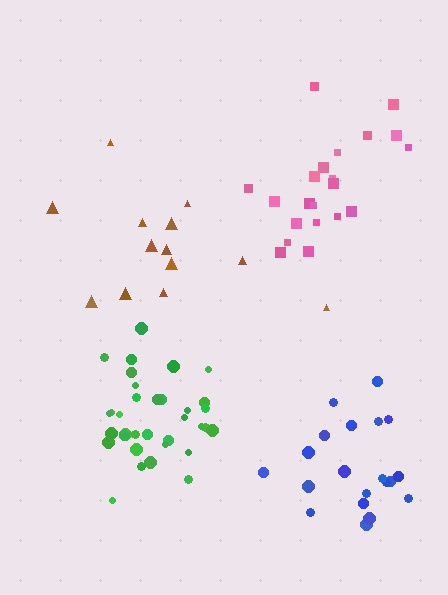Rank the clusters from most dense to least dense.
green, blue, pink, brown.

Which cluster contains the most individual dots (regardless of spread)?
Green (34).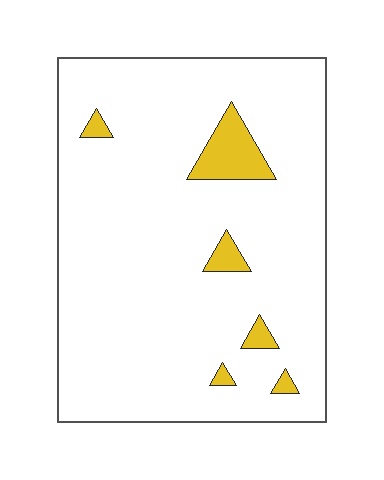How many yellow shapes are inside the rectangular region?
6.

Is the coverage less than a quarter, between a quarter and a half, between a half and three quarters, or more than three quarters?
Less than a quarter.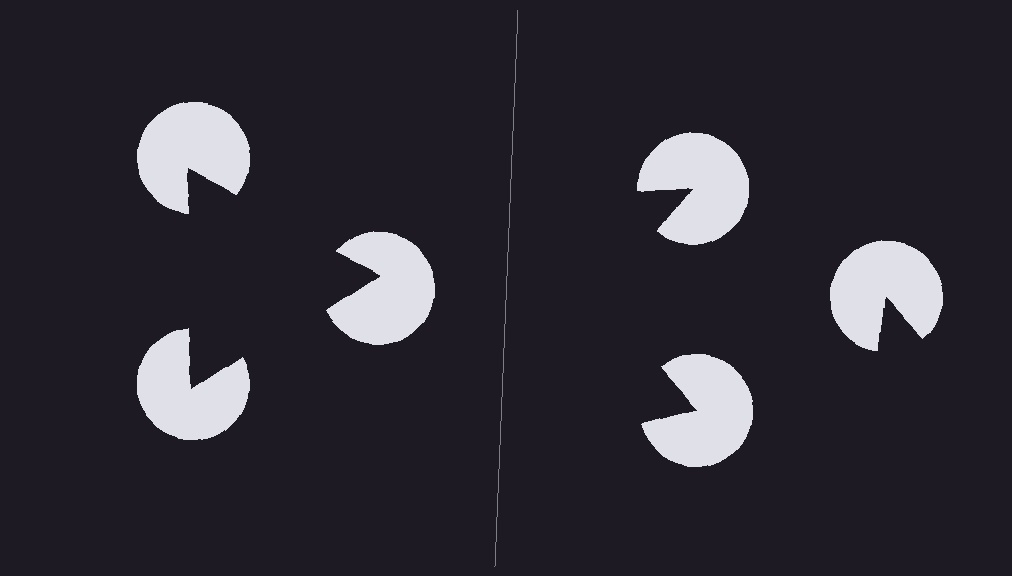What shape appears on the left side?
An illusory triangle.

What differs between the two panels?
The pac-man discs are positioned identically on both sides; only the wedge orientations differ. On the left they align to a triangle; on the right they are misaligned.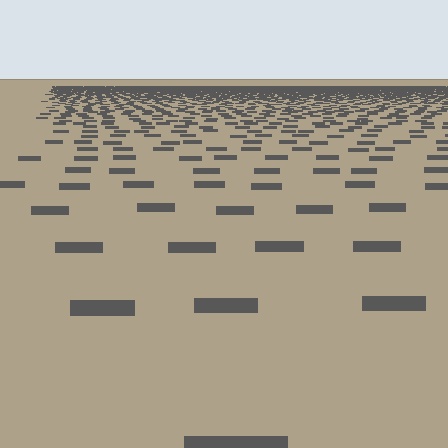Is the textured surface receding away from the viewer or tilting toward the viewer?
The surface is receding away from the viewer. Texture elements get smaller and denser toward the top.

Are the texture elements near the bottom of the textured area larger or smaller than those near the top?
Larger. Near the bottom, elements are closer to the viewer and appear at a bigger on-screen size.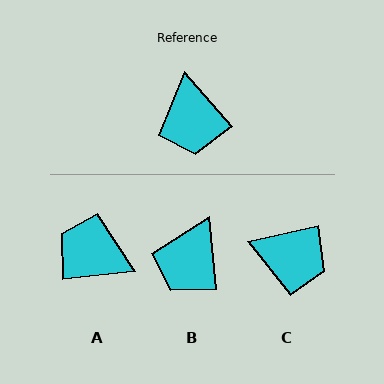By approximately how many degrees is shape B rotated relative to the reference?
Approximately 35 degrees clockwise.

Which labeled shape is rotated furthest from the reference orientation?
A, about 125 degrees away.